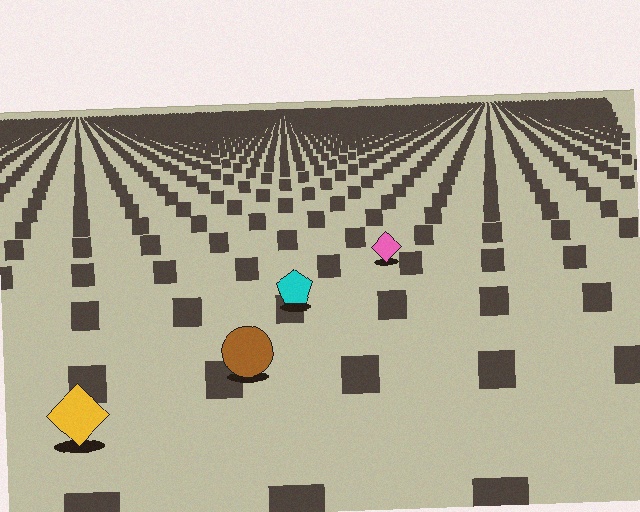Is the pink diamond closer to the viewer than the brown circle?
No. The brown circle is closer — you can tell from the texture gradient: the ground texture is coarser near it.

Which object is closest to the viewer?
The yellow diamond is closest. The texture marks near it are larger and more spread out.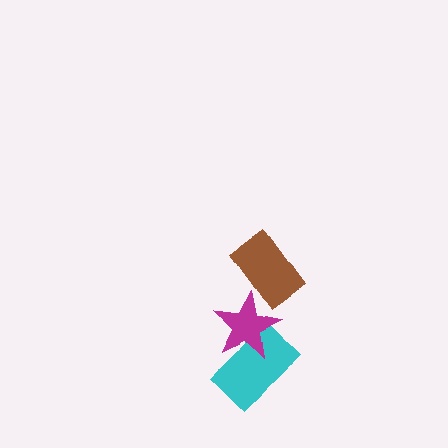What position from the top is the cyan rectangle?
The cyan rectangle is 3rd from the top.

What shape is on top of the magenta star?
The brown rectangle is on top of the magenta star.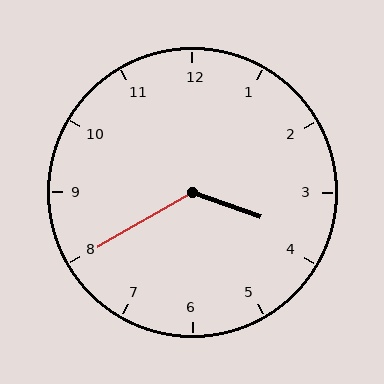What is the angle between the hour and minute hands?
Approximately 130 degrees.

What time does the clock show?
3:40.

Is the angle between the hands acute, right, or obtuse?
It is obtuse.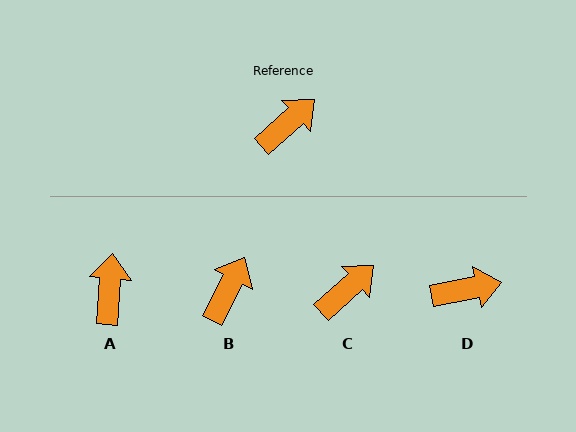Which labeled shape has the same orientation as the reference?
C.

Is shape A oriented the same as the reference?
No, it is off by about 43 degrees.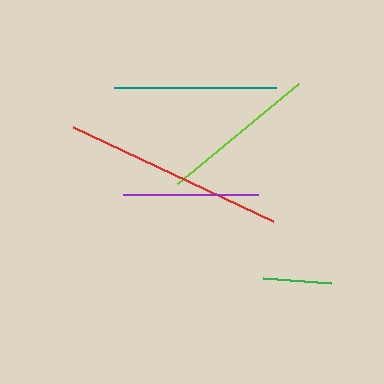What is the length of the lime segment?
The lime segment is approximately 157 pixels long.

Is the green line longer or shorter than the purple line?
The purple line is longer than the green line.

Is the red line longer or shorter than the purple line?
The red line is longer than the purple line.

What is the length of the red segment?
The red segment is approximately 221 pixels long.